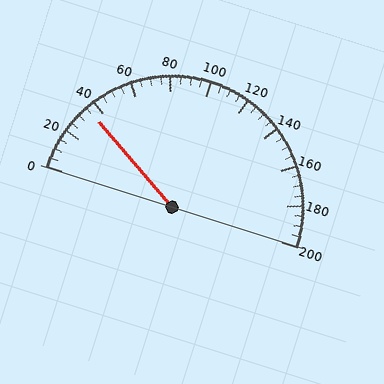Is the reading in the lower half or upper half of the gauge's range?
The reading is in the lower half of the range (0 to 200).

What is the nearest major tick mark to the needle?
The nearest major tick mark is 40.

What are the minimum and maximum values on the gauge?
The gauge ranges from 0 to 200.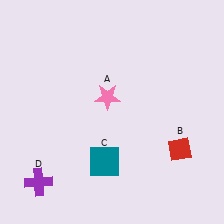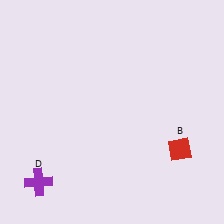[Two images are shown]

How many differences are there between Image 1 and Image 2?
There are 2 differences between the two images.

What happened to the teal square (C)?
The teal square (C) was removed in Image 2. It was in the bottom-left area of Image 1.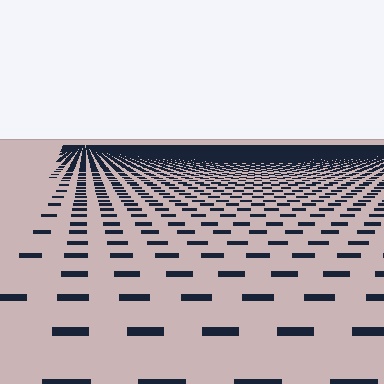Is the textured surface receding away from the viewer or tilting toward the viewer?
The surface is receding away from the viewer. Texture elements get smaller and denser toward the top.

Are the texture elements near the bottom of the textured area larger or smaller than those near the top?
Larger. Near the bottom, elements are closer to the viewer and appear at a bigger on-screen size.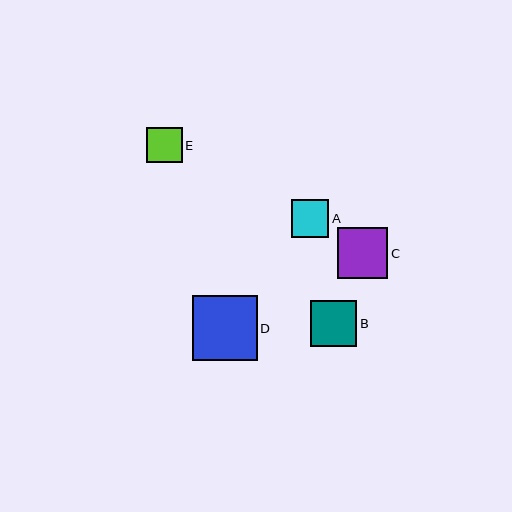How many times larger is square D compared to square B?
Square D is approximately 1.4 times the size of square B.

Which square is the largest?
Square D is the largest with a size of approximately 65 pixels.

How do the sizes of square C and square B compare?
Square C and square B are approximately the same size.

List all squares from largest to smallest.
From largest to smallest: D, C, B, A, E.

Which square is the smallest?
Square E is the smallest with a size of approximately 35 pixels.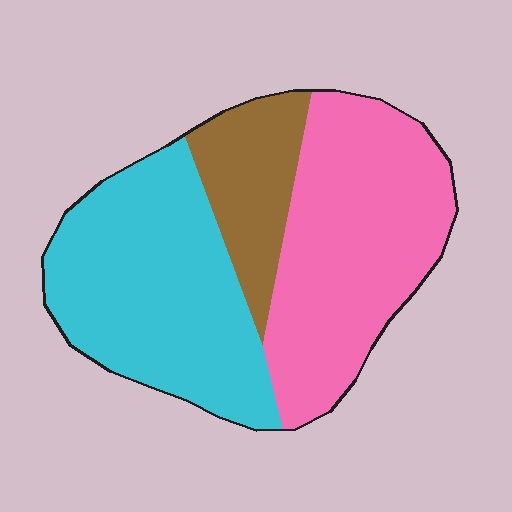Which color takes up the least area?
Brown, at roughly 15%.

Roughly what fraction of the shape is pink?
Pink covers around 40% of the shape.